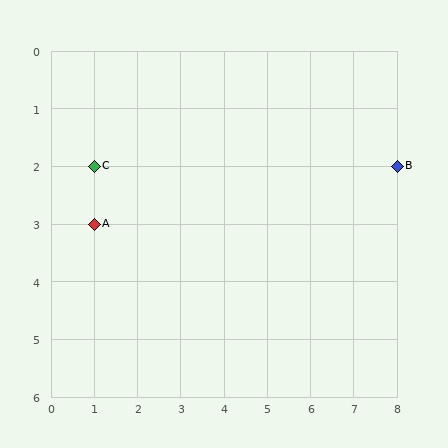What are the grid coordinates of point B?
Point B is at grid coordinates (8, 2).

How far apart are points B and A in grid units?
Points B and A are 7 columns and 1 row apart (about 7.1 grid units diagonally).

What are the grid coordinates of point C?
Point C is at grid coordinates (1, 2).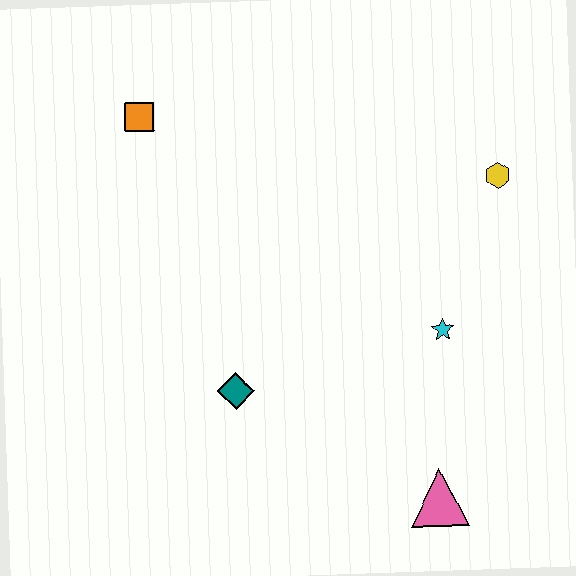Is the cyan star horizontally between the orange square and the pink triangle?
No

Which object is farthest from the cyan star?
The orange square is farthest from the cyan star.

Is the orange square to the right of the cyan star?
No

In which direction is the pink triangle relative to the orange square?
The pink triangle is below the orange square.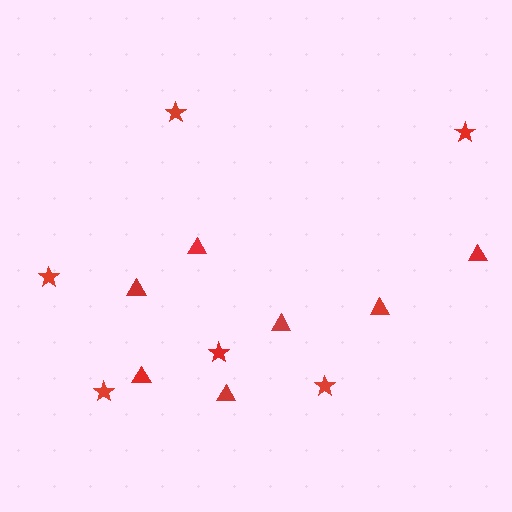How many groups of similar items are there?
There are 2 groups: one group of triangles (7) and one group of stars (6).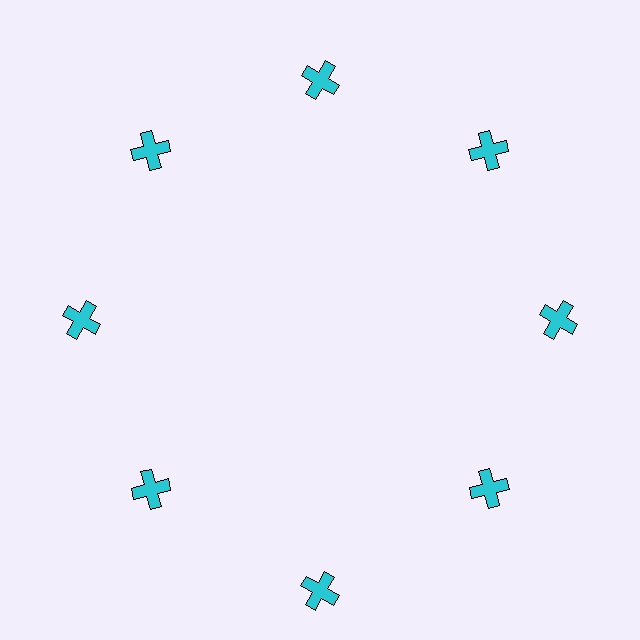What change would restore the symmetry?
The symmetry would be restored by moving it inward, back onto the ring so that all 8 crosses sit at equal angles and equal distance from the center.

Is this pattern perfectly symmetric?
No. The 8 cyan crosses are arranged in a ring, but one element near the 6 o'clock position is pushed outward from the center, breaking the 8-fold rotational symmetry.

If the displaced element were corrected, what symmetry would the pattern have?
It would have 8-fold rotational symmetry — the pattern would map onto itself every 45 degrees.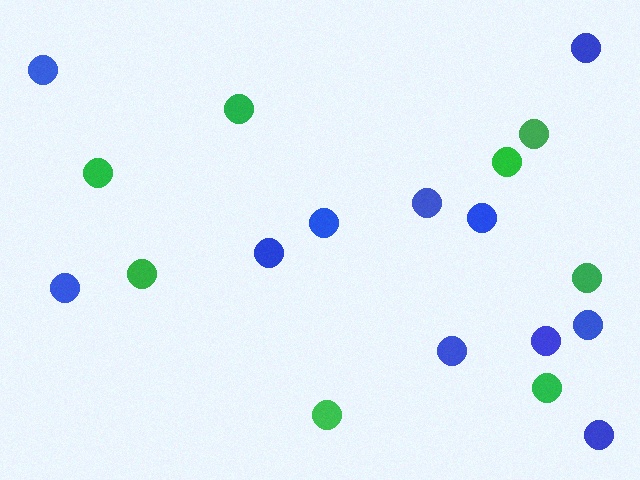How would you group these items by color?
There are 2 groups: one group of green circles (8) and one group of blue circles (11).